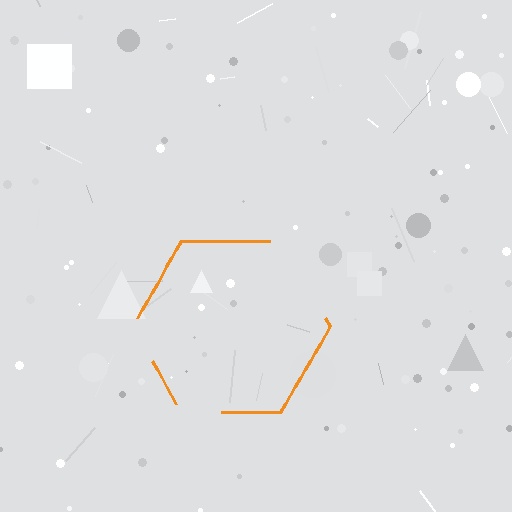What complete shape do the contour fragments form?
The contour fragments form a hexagon.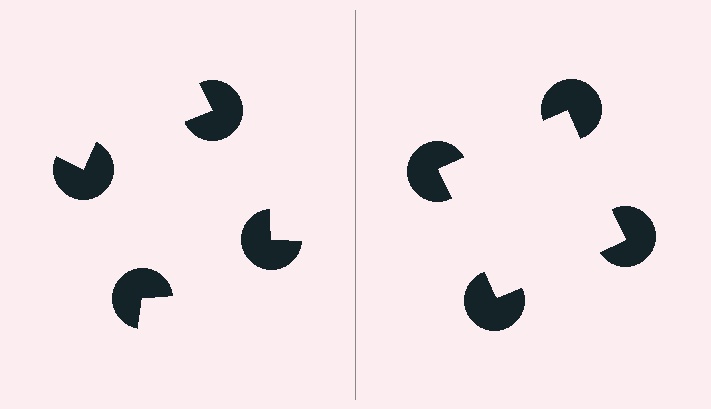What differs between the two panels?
The pac-man discs are positioned identically on both sides; only the wedge orientations differ. On the right they align to a square; on the left they are misaligned.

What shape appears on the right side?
An illusory square.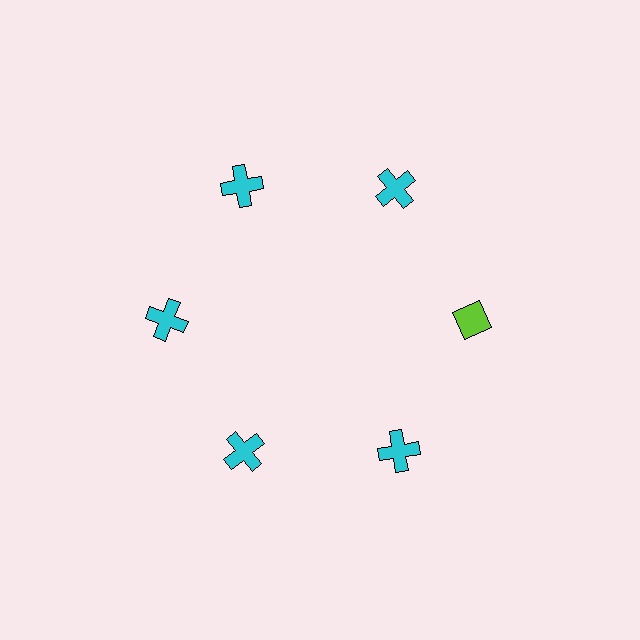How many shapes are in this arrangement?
There are 6 shapes arranged in a ring pattern.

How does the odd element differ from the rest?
It differs in both color (lime instead of cyan) and shape (diamond instead of cross).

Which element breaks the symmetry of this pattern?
The lime diamond at roughly the 3 o'clock position breaks the symmetry. All other shapes are cyan crosses.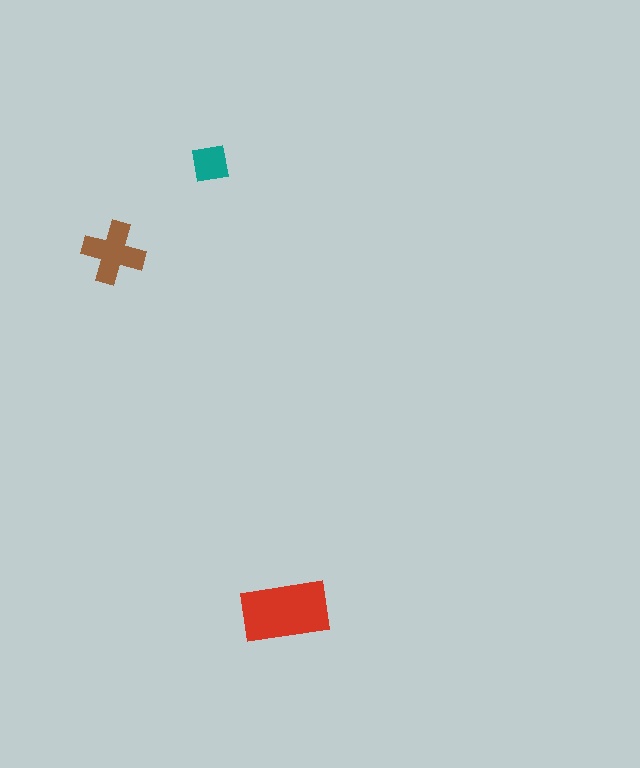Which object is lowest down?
The red rectangle is bottommost.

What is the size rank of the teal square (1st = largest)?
3rd.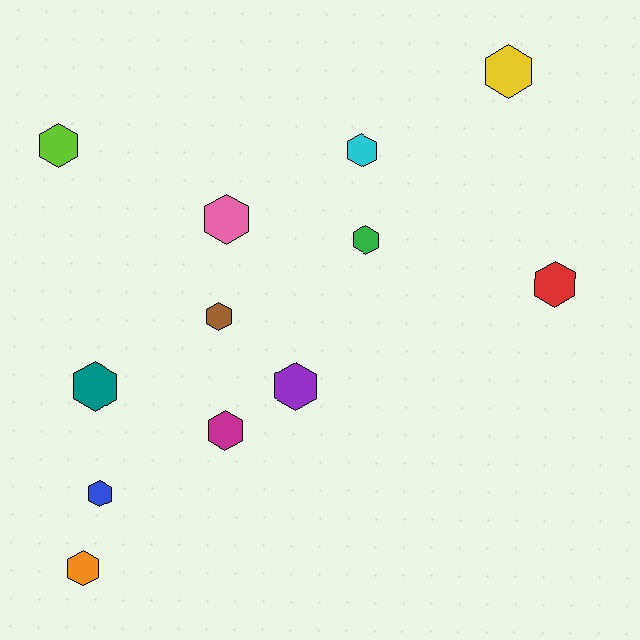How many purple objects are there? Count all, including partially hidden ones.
There is 1 purple object.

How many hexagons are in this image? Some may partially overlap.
There are 12 hexagons.